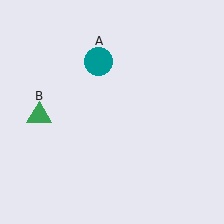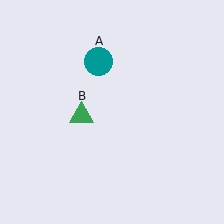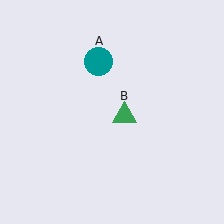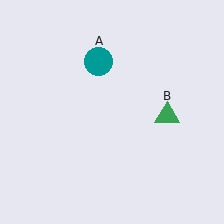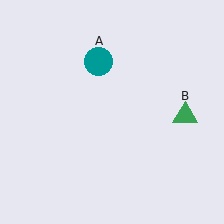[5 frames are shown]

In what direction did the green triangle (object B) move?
The green triangle (object B) moved right.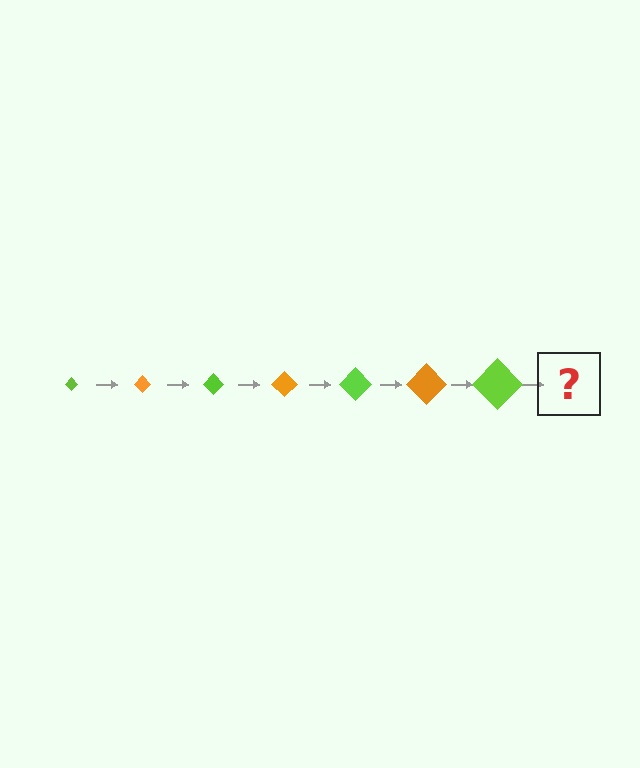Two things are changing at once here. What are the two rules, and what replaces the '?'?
The two rules are that the diamond grows larger each step and the color cycles through lime and orange. The '?' should be an orange diamond, larger than the previous one.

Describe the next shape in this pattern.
It should be an orange diamond, larger than the previous one.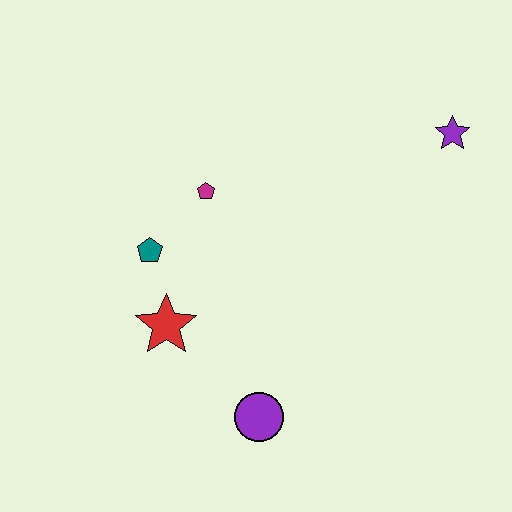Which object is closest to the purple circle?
The red star is closest to the purple circle.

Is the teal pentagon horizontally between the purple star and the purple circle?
No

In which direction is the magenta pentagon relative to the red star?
The magenta pentagon is above the red star.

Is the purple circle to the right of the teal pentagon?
Yes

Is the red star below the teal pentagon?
Yes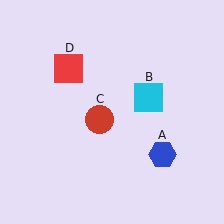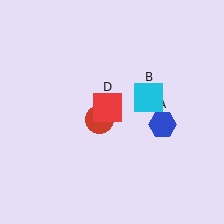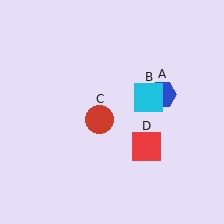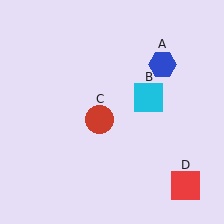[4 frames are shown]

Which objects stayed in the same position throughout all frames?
Cyan square (object B) and red circle (object C) remained stationary.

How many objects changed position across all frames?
2 objects changed position: blue hexagon (object A), red square (object D).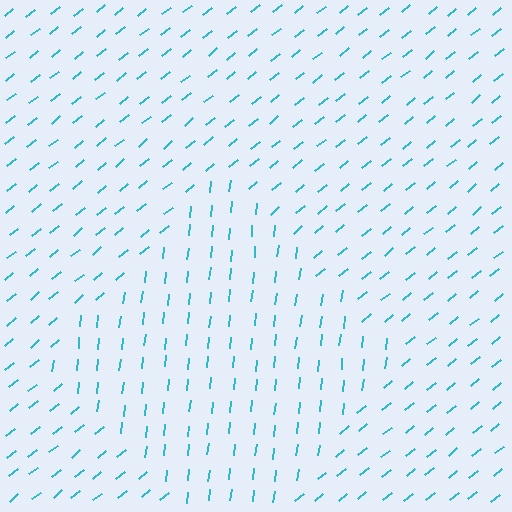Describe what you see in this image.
The image is filled with small cyan line segments. A diamond region in the image has lines oriented differently from the surrounding lines, creating a visible texture boundary.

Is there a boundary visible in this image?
Yes, there is a texture boundary formed by a change in line orientation.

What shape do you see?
I see a diamond.